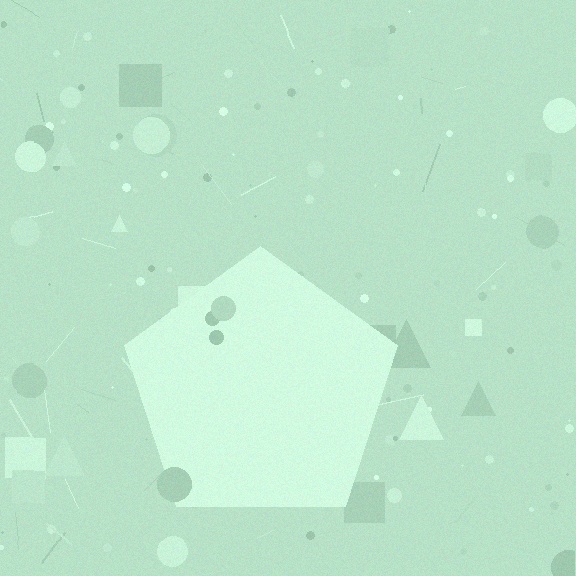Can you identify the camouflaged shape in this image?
The camouflaged shape is a pentagon.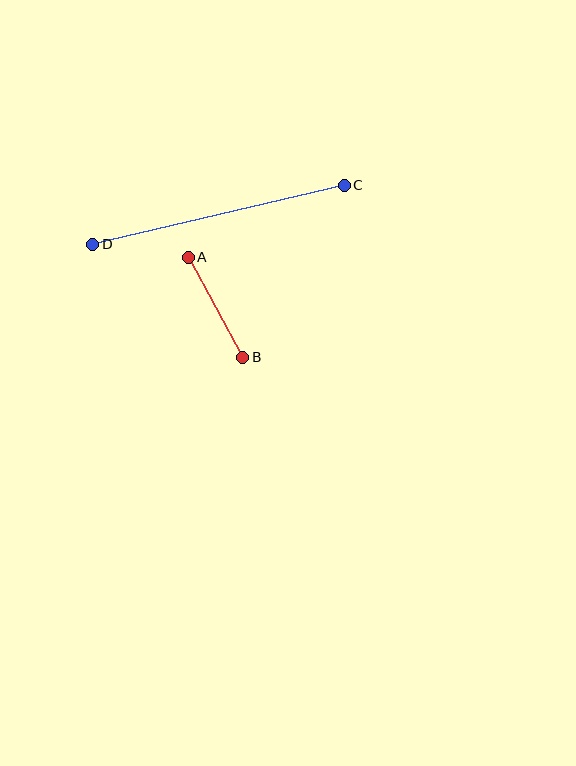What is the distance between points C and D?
The distance is approximately 258 pixels.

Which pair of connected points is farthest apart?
Points C and D are farthest apart.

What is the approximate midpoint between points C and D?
The midpoint is at approximately (218, 215) pixels.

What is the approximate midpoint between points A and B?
The midpoint is at approximately (215, 307) pixels.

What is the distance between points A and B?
The distance is approximately 114 pixels.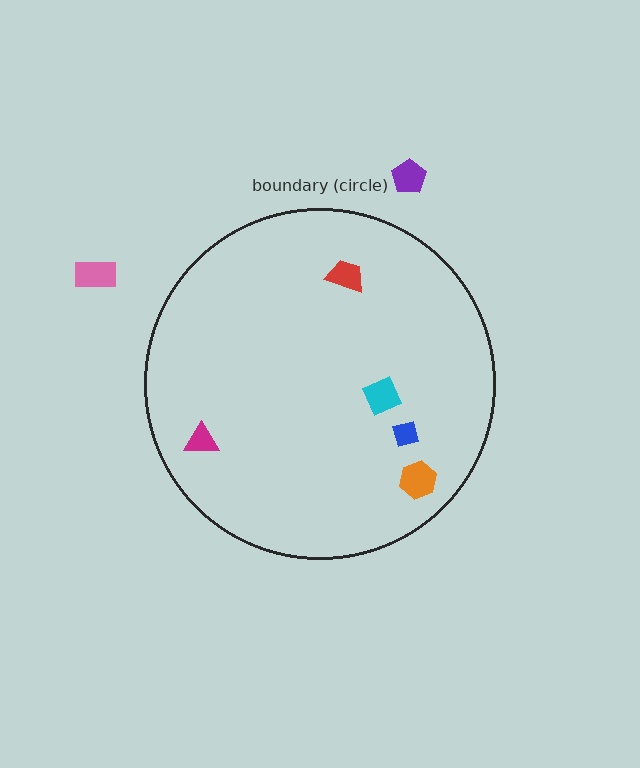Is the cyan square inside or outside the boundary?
Inside.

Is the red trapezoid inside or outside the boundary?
Inside.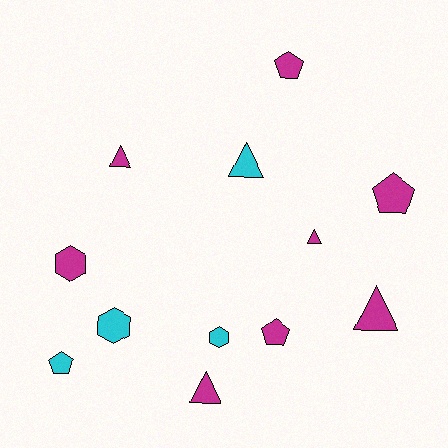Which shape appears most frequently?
Triangle, with 5 objects.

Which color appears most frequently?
Magenta, with 8 objects.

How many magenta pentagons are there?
There are 3 magenta pentagons.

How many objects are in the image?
There are 12 objects.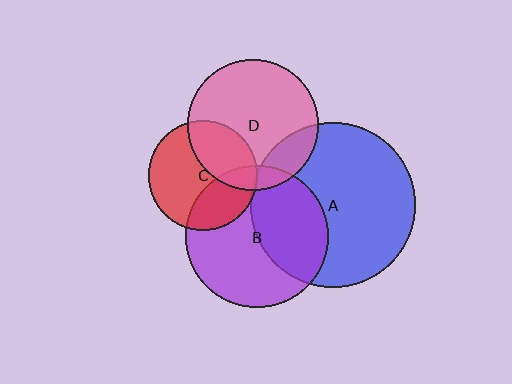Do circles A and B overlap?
Yes.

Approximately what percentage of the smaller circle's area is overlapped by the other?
Approximately 40%.